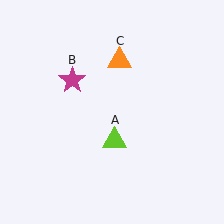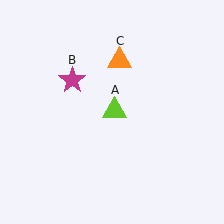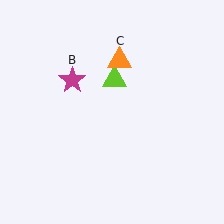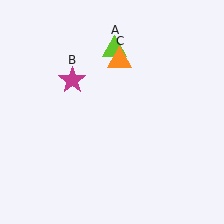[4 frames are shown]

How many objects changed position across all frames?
1 object changed position: lime triangle (object A).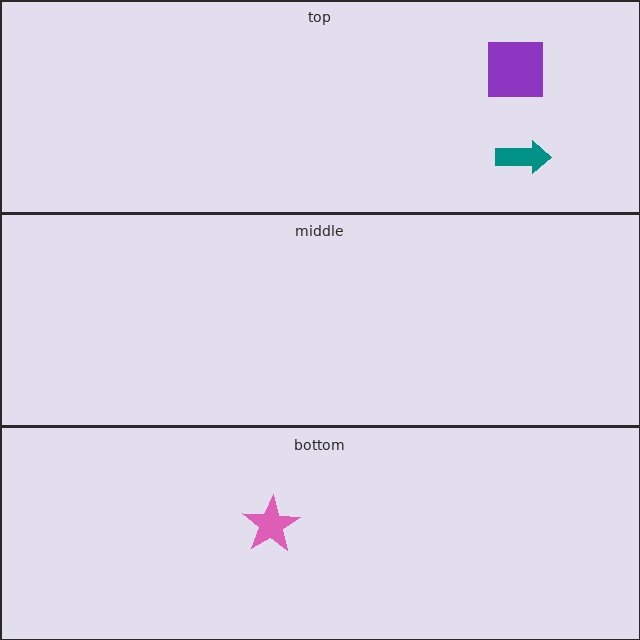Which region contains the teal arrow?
The top region.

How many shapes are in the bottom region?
1.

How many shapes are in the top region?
2.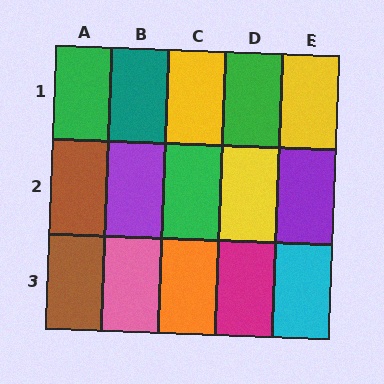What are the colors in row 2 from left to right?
Brown, purple, green, yellow, purple.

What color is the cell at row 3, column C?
Orange.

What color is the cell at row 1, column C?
Yellow.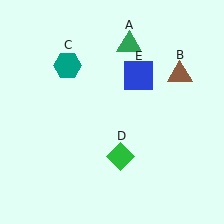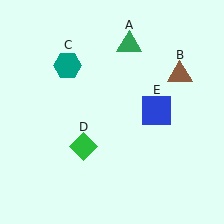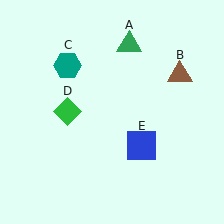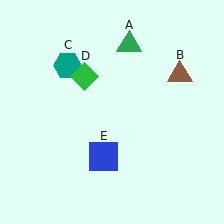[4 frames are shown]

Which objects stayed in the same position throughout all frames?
Green triangle (object A) and brown triangle (object B) and teal hexagon (object C) remained stationary.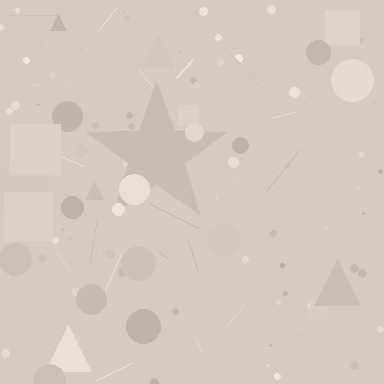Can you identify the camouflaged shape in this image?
The camouflaged shape is a star.